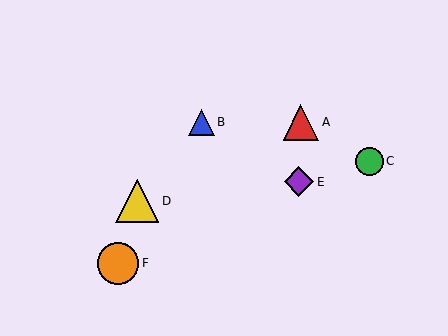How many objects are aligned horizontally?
2 objects (A, B) are aligned horizontally.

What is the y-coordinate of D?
Object D is at y≈201.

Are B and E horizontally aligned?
No, B is at y≈122 and E is at y≈182.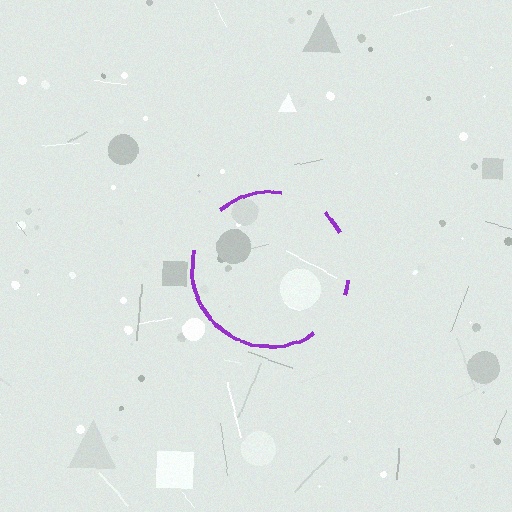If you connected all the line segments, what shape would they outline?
They would outline a circle.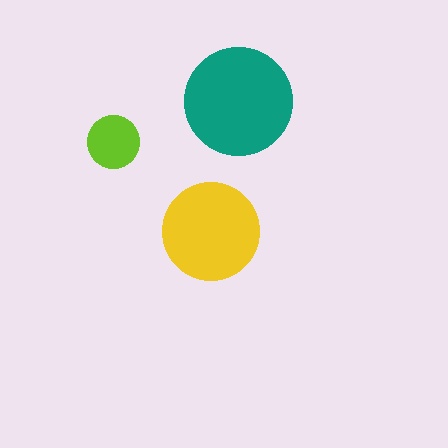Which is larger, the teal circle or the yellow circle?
The teal one.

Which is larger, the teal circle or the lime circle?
The teal one.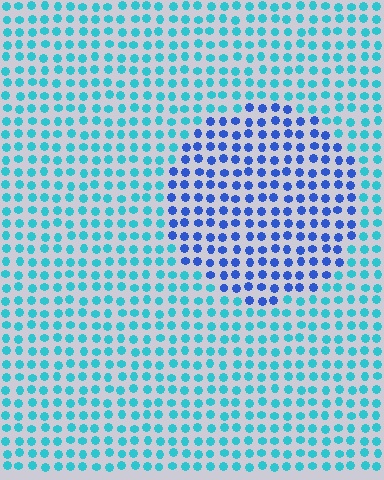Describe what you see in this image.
The image is filled with small cyan elements in a uniform arrangement. A circle-shaped region is visible where the elements are tinted to a slightly different hue, forming a subtle color boundary.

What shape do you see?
I see a circle.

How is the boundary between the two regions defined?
The boundary is defined purely by a slight shift in hue (about 42 degrees). Spacing, size, and orientation are identical on both sides.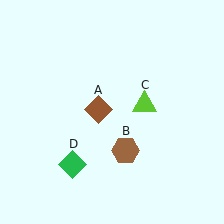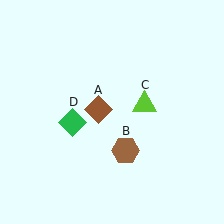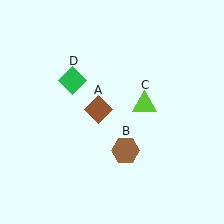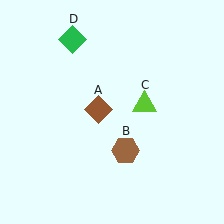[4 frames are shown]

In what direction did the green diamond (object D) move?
The green diamond (object D) moved up.